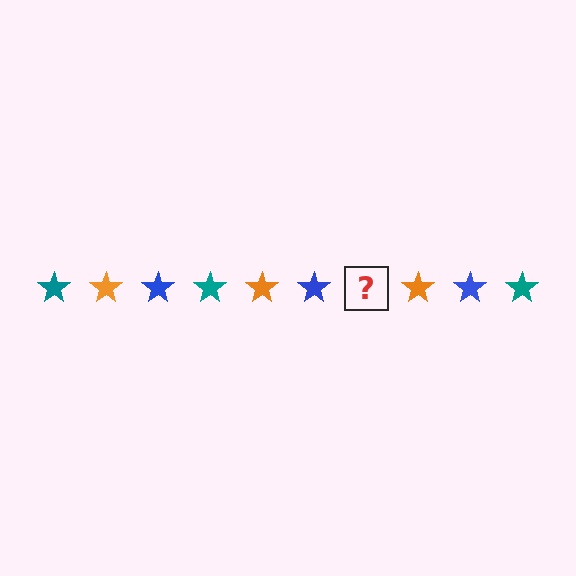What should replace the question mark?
The question mark should be replaced with a teal star.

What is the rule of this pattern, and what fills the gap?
The rule is that the pattern cycles through teal, orange, blue stars. The gap should be filled with a teal star.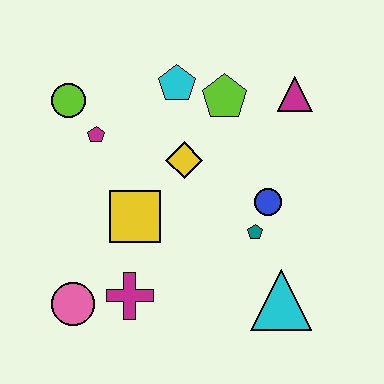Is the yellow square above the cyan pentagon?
No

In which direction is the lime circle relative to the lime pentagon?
The lime circle is to the left of the lime pentagon.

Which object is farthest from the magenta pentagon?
The cyan triangle is farthest from the magenta pentagon.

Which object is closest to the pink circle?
The magenta cross is closest to the pink circle.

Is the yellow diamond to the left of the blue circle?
Yes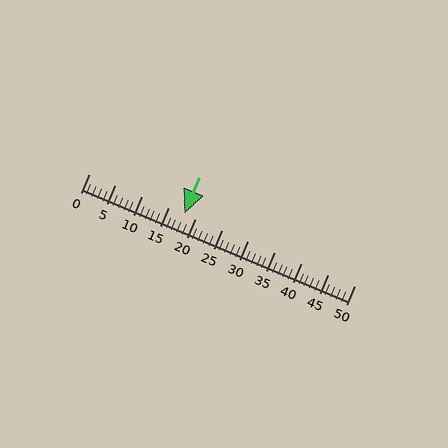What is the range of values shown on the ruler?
The ruler shows values from 0 to 50.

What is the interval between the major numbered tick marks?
The major tick marks are spaced 5 units apart.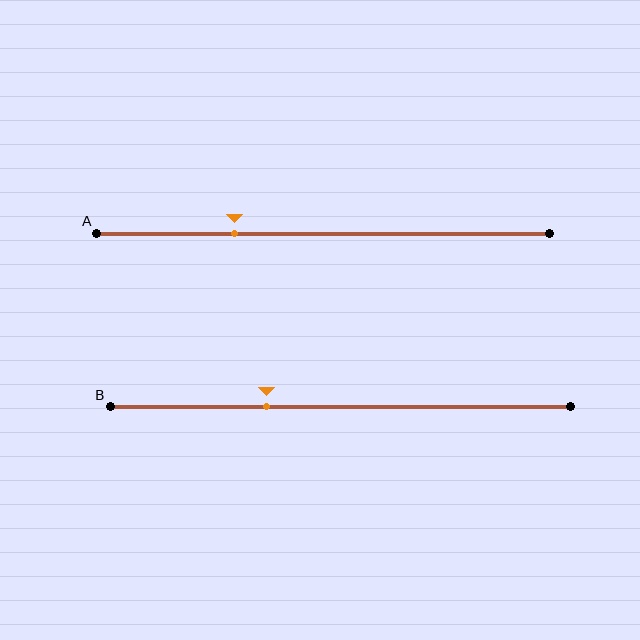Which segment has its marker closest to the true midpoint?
Segment B has its marker closest to the true midpoint.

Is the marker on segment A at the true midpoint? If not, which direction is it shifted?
No, the marker on segment A is shifted to the left by about 20% of the segment length.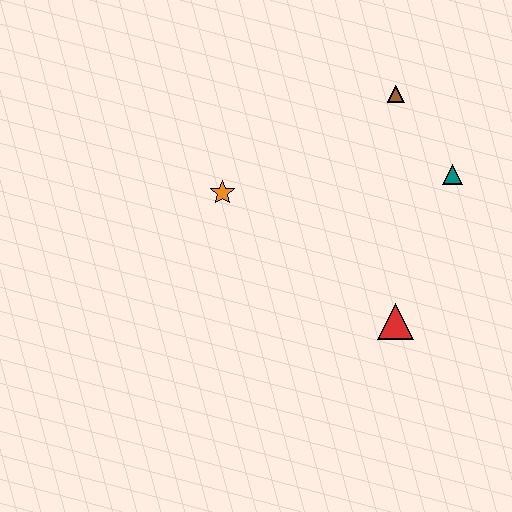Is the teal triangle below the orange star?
No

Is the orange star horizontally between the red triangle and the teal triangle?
No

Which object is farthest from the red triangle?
The brown triangle is farthest from the red triangle.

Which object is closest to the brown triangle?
The teal triangle is closest to the brown triangle.